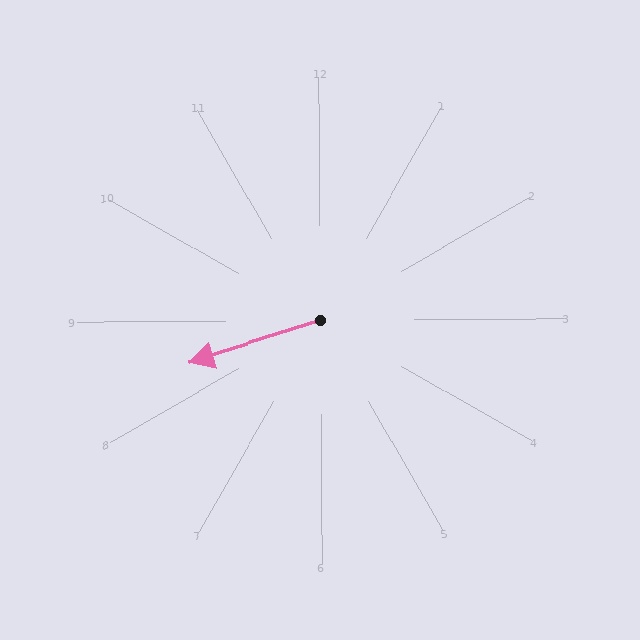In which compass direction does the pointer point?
West.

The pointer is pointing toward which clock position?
Roughly 8 o'clock.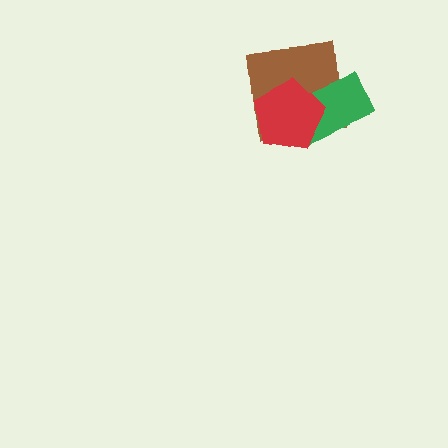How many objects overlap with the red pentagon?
2 objects overlap with the red pentagon.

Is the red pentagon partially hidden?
No, no other shape covers it.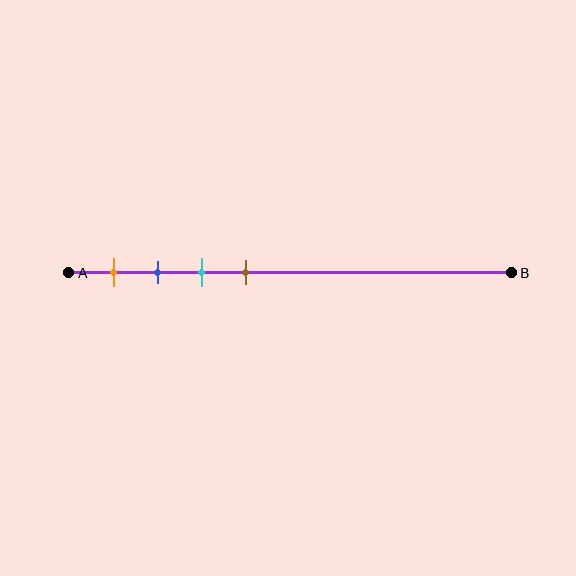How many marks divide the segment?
There are 4 marks dividing the segment.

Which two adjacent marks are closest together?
The blue and cyan marks are the closest adjacent pair.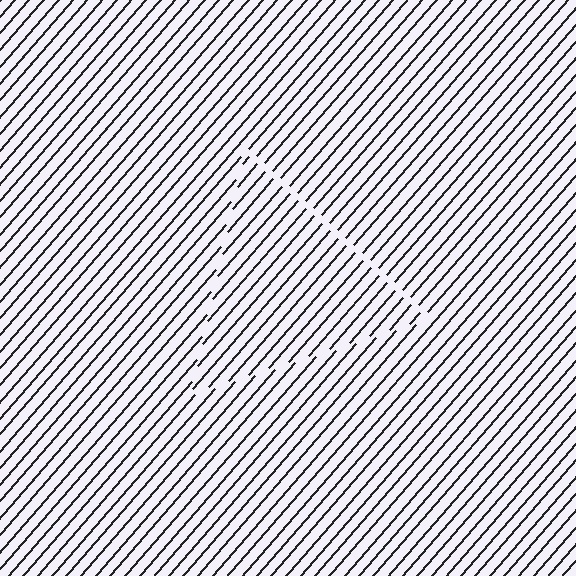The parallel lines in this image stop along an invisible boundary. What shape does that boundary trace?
An illusory triangle. The interior of the shape contains the same grating, shifted by half a period — the contour is defined by the phase discontinuity where line-ends from the inner and outer gratings abut.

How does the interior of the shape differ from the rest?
The interior of the shape contains the same grating, shifted by half a period — the contour is defined by the phase discontinuity where line-ends from the inner and outer gratings abut.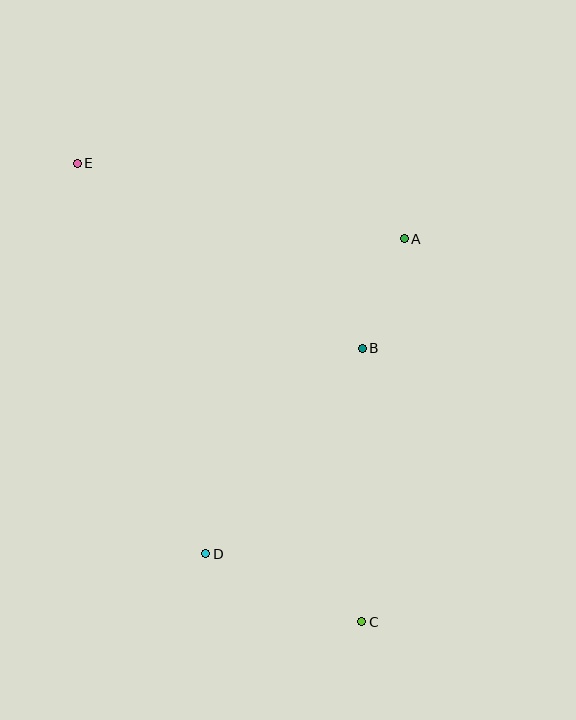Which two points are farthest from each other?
Points C and E are farthest from each other.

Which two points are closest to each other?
Points A and B are closest to each other.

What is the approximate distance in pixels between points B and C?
The distance between B and C is approximately 274 pixels.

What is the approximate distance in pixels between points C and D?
The distance between C and D is approximately 170 pixels.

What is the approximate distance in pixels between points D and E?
The distance between D and E is approximately 411 pixels.